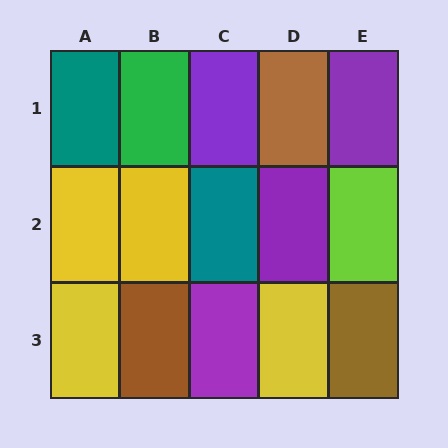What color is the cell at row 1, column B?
Green.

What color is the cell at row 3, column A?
Yellow.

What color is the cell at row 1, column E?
Purple.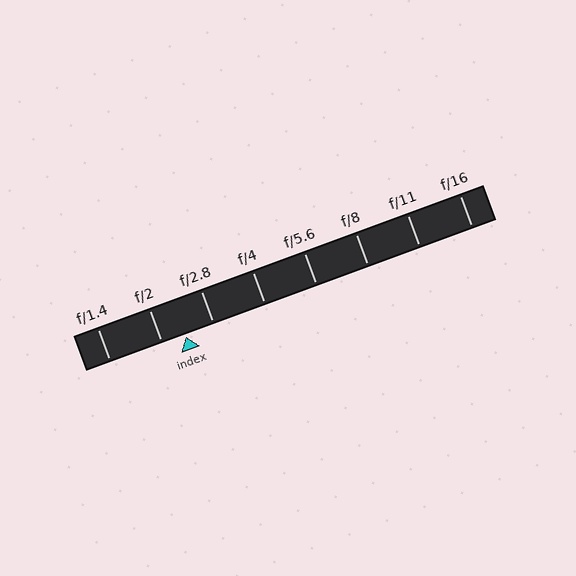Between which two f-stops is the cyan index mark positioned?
The index mark is between f/2 and f/2.8.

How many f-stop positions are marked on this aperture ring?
There are 8 f-stop positions marked.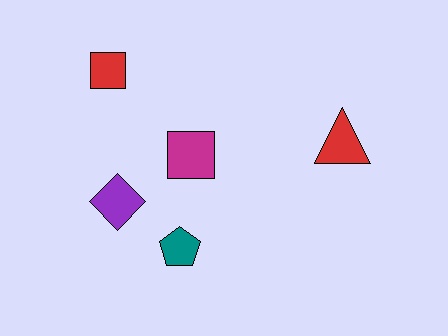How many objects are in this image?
There are 5 objects.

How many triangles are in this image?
There is 1 triangle.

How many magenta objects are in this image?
There is 1 magenta object.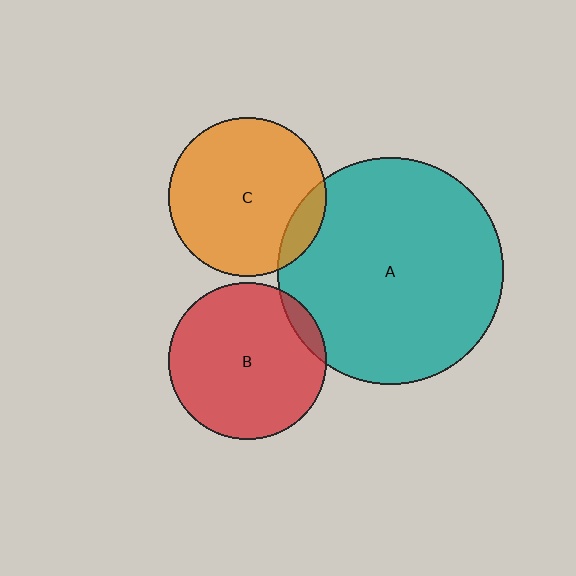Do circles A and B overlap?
Yes.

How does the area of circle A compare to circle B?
Approximately 2.1 times.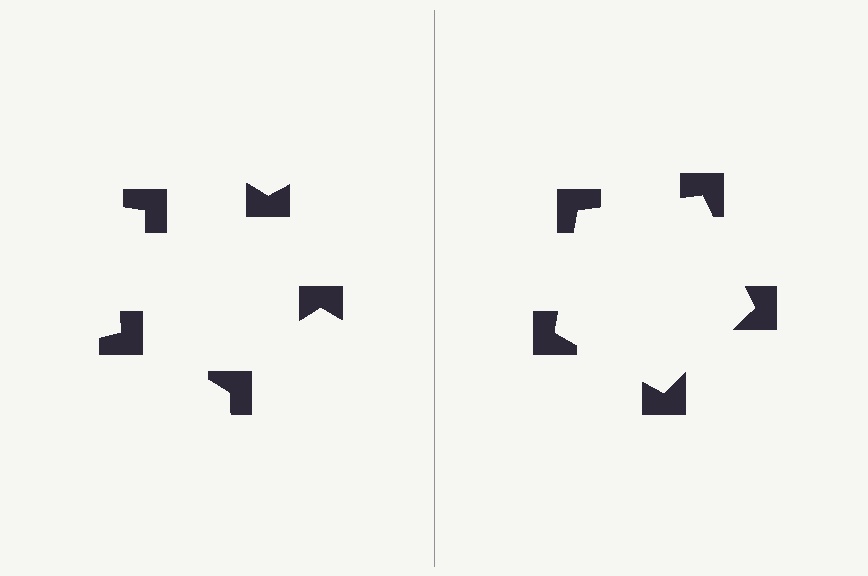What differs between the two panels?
The notched squares are positioned identically on both sides; only the wedge orientations differ. On the right they align to a pentagon; on the left they are misaligned.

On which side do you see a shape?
An illusory pentagon appears on the right side. On the left side the wedge cuts are rotated, so no coherent shape forms.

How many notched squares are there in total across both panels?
10 — 5 on each side.